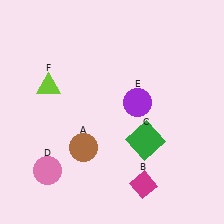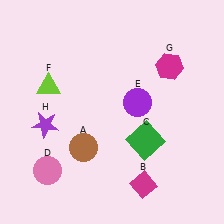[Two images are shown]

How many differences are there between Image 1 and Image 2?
There are 2 differences between the two images.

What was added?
A magenta hexagon (G), a purple star (H) were added in Image 2.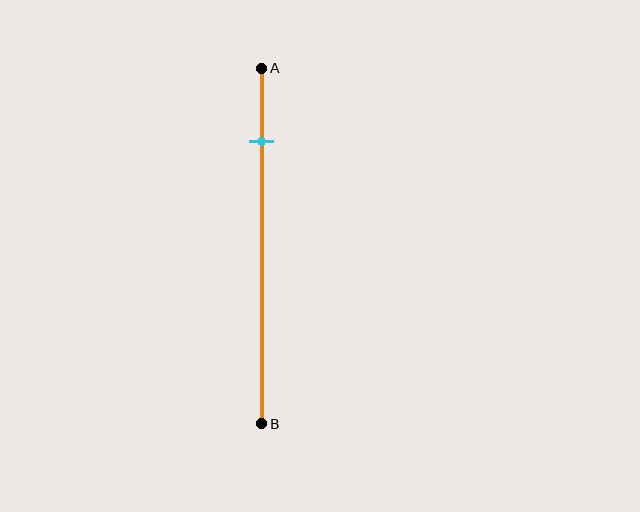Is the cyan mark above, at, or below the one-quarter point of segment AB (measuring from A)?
The cyan mark is above the one-quarter point of segment AB.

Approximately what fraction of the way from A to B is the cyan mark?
The cyan mark is approximately 20% of the way from A to B.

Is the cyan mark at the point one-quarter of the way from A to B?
No, the mark is at about 20% from A, not at the 25% one-quarter point.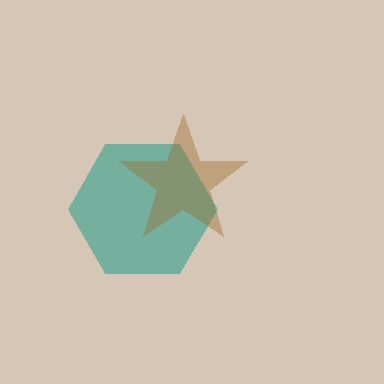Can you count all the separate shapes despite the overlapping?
Yes, there are 2 separate shapes.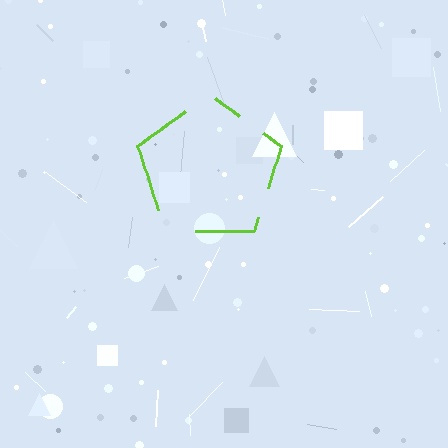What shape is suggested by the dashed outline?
The dashed outline suggests a pentagon.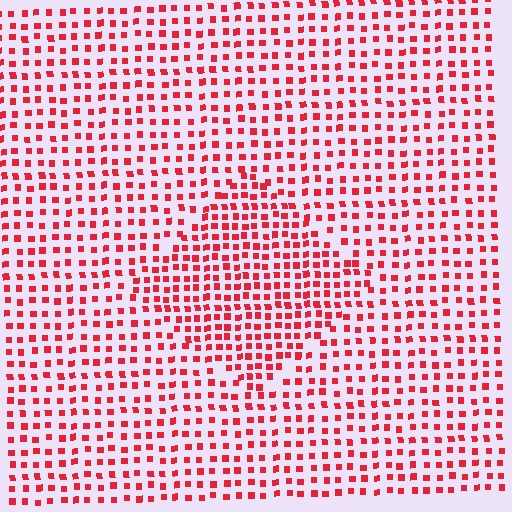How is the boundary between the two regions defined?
The boundary is defined by a change in element density (approximately 1.6x ratio). All elements are the same color, size, and shape.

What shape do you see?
I see a diamond.